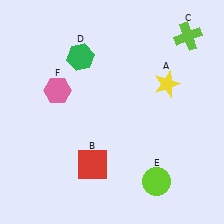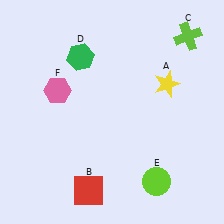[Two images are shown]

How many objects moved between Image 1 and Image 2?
1 object moved between the two images.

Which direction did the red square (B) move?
The red square (B) moved down.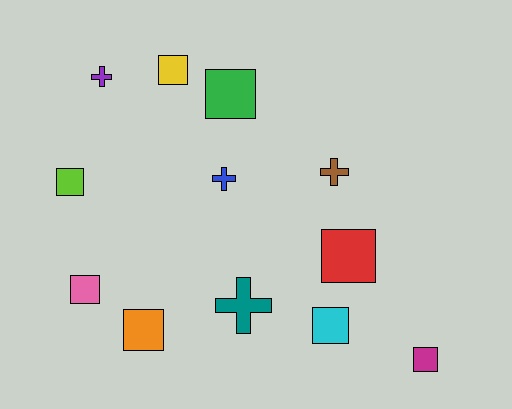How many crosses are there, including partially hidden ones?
There are 4 crosses.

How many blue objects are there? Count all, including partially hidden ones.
There is 1 blue object.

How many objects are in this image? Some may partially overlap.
There are 12 objects.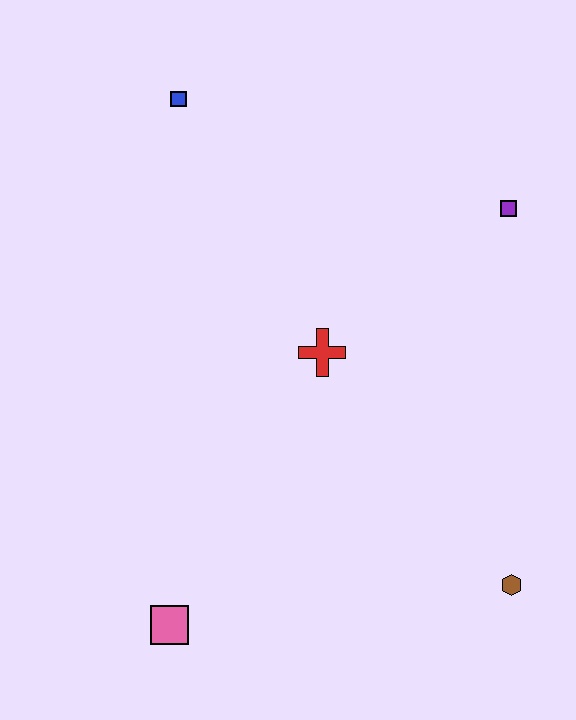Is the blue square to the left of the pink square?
No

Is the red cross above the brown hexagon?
Yes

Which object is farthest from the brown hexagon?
The blue square is farthest from the brown hexagon.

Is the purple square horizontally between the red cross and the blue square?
No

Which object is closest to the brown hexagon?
The red cross is closest to the brown hexagon.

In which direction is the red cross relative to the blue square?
The red cross is below the blue square.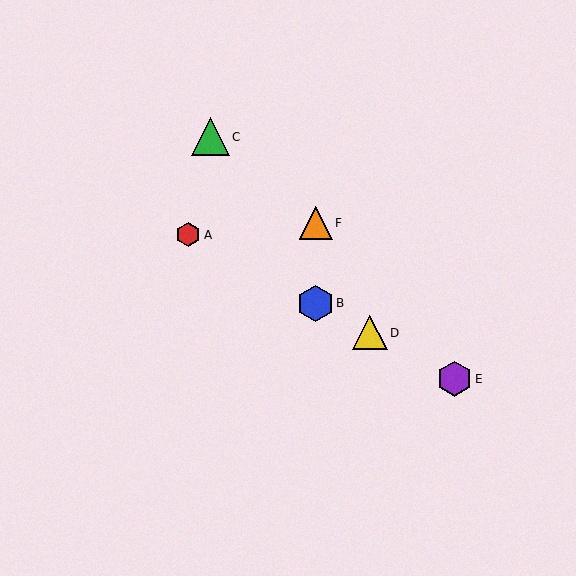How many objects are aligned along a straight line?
4 objects (A, B, D, E) are aligned along a straight line.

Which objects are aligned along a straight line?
Objects A, B, D, E are aligned along a straight line.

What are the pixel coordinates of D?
Object D is at (370, 333).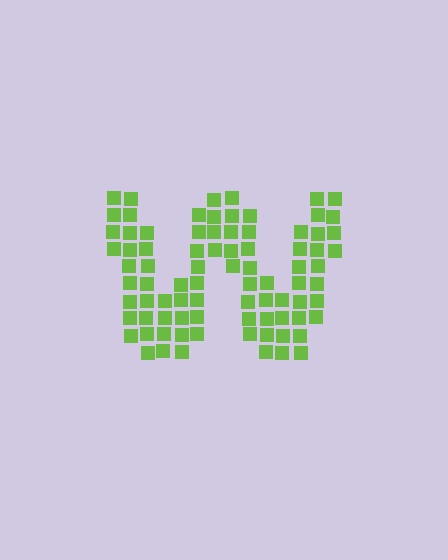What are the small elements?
The small elements are squares.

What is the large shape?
The large shape is the letter W.